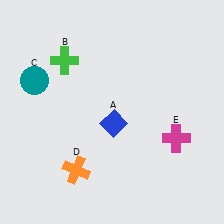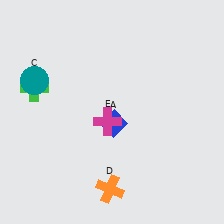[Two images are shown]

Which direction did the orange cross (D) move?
The orange cross (D) moved right.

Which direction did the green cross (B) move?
The green cross (B) moved left.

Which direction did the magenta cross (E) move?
The magenta cross (E) moved left.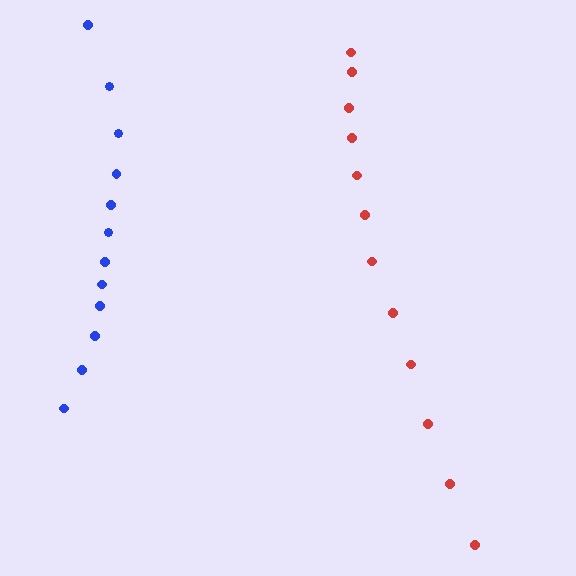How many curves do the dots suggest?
There are 2 distinct paths.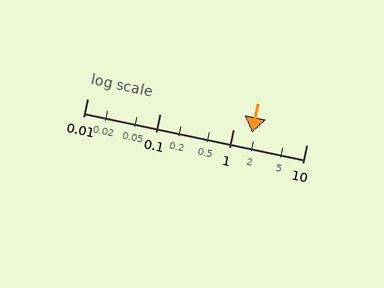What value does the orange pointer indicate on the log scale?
The pointer indicates approximately 1.8.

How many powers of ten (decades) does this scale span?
The scale spans 3 decades, from 0.01 to 10.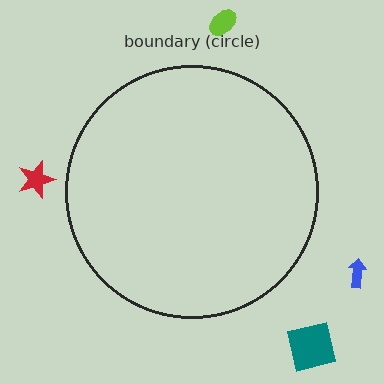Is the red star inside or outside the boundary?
Outside.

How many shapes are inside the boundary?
0 inside, 4 outside.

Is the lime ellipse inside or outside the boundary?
Outside.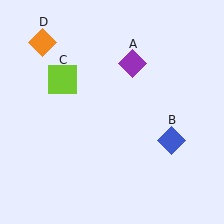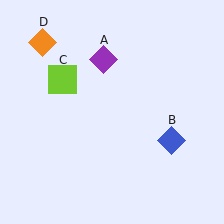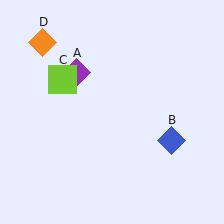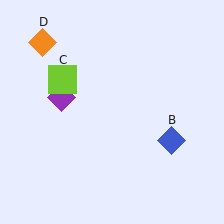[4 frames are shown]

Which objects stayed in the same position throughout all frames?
Blue diamond (object B) and lime square (object C) and orange diamond (object D) remained stationary.